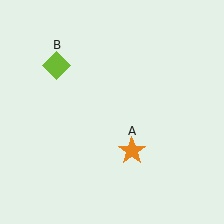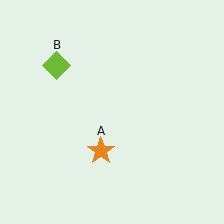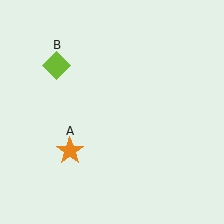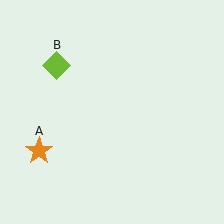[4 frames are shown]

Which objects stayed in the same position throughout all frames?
Lime diamond (object B) remained stationary.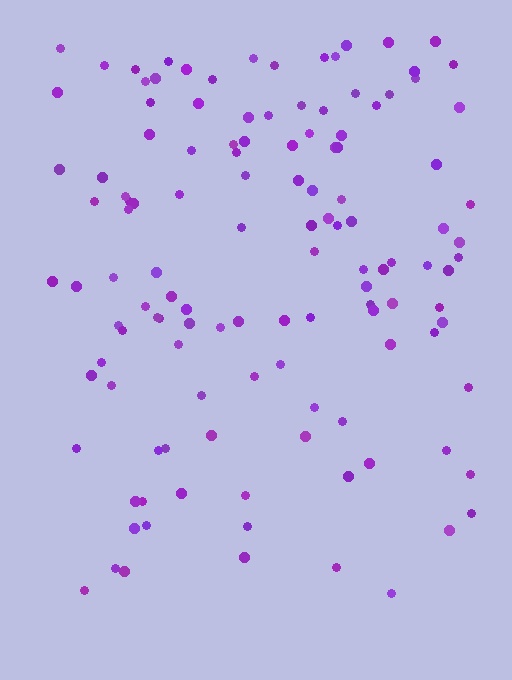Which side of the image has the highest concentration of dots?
The top.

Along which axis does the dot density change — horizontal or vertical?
Vertical.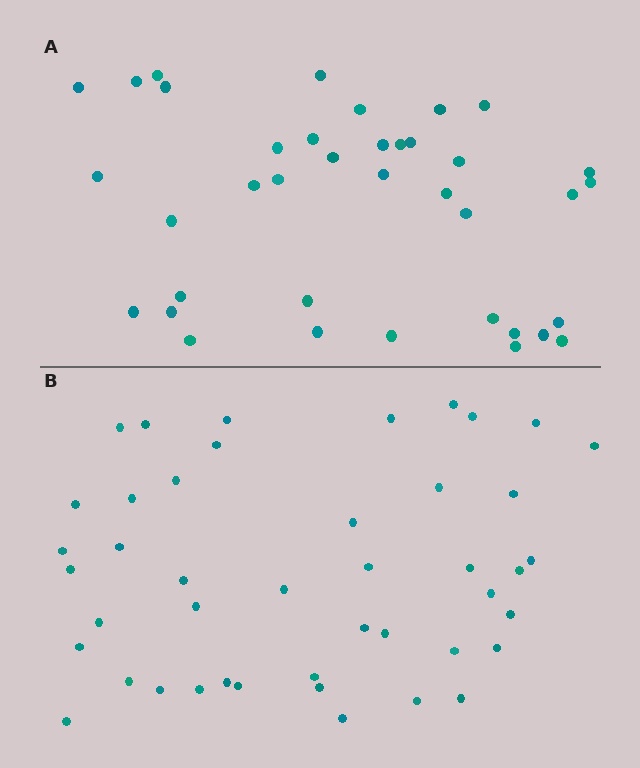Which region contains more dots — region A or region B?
Region B (the bottom region) has more dots.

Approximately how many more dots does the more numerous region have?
Region B has about 6 more dots than region A.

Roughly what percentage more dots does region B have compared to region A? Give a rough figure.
About 15% more.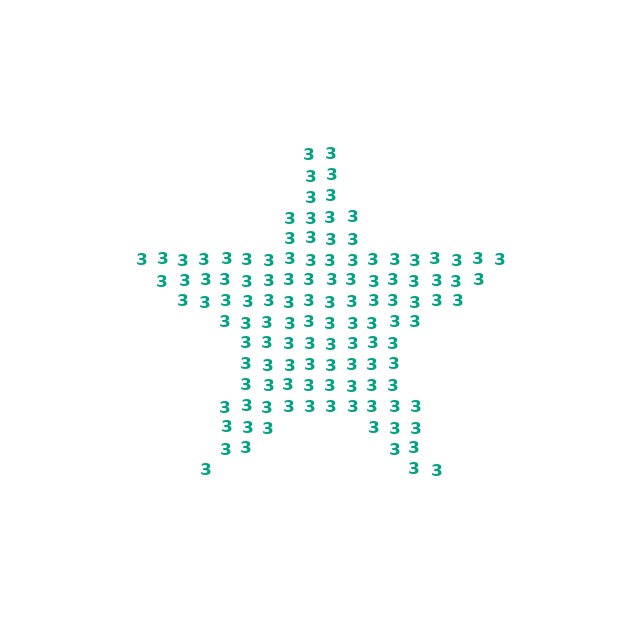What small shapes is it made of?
It is made of small digit 3's.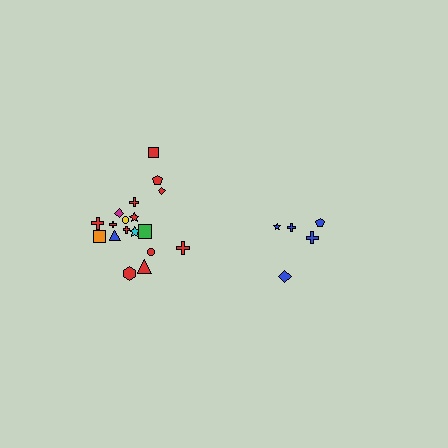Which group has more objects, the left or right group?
The left group.